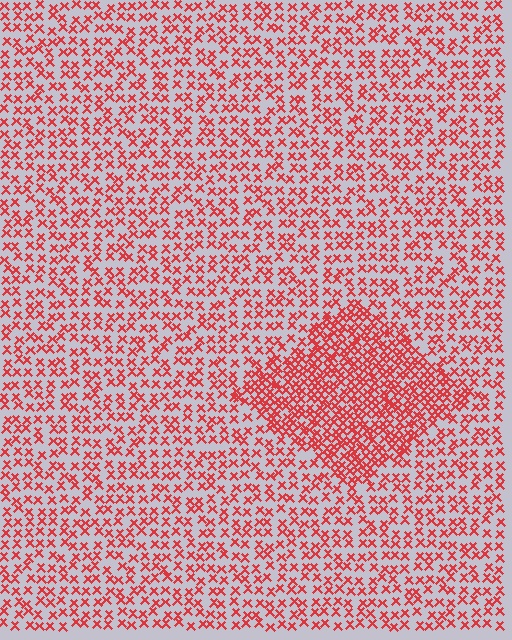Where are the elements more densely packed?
The elements are more densely packed inside the diamond boundary.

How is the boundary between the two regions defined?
The boundary is defined by a change in element density (approximately 2.0x ratio). All elements are the same color, size, and shape.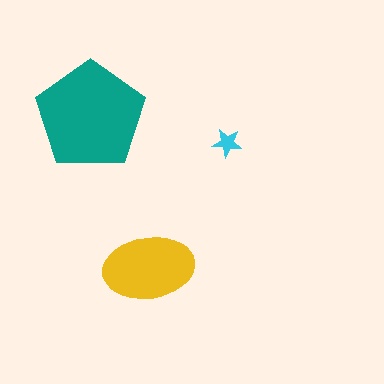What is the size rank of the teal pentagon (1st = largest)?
1st.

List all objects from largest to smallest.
The teal pentagon, the yellow ellipse, the cyan star.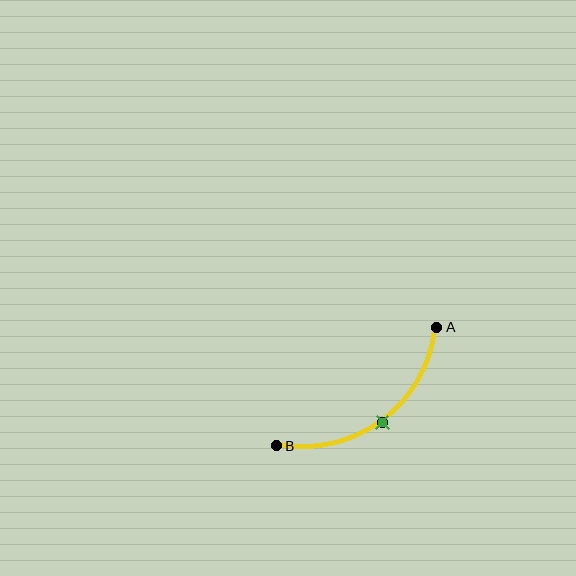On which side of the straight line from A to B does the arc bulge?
The arc bulges below and to the right of the straight line connecting A and B.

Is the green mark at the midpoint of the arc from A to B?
Yes. The green mark lies on the arc at equal arc-length from both A and B — it is the arc midpoint.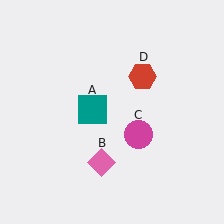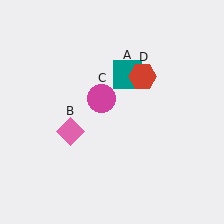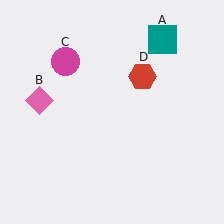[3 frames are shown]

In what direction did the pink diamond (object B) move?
The pink diamond (object B) moved up and to the left.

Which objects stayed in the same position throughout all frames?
Red hexagon (object D) remained stationary.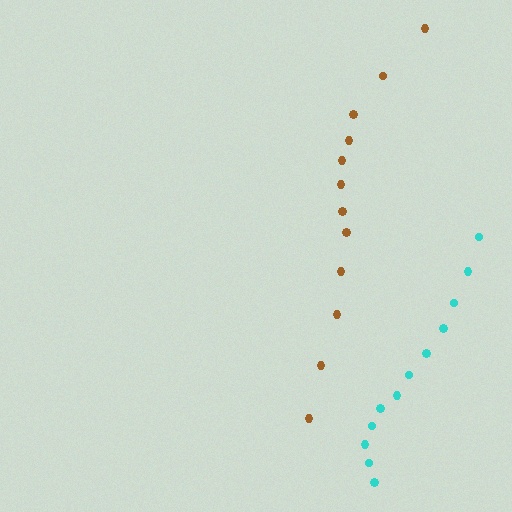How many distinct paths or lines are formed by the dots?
There are 2 distinct paths.